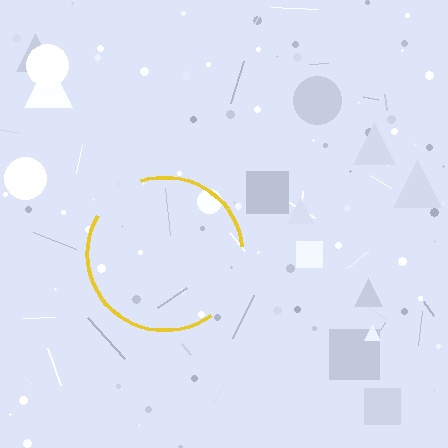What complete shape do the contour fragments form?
The contour fragments form a circle.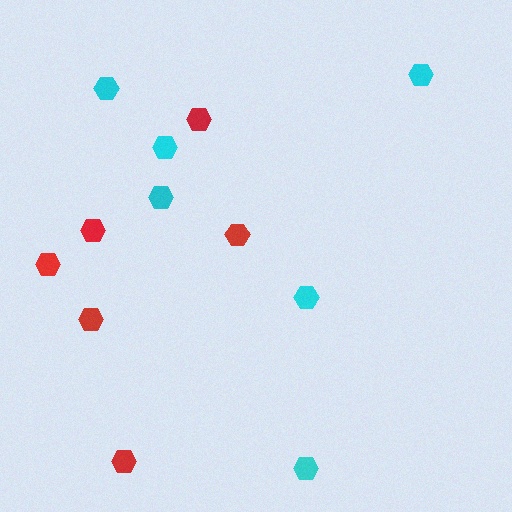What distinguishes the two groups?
There are 2 groups: one group of cyan hexagons (6) and one group of red hexagons (6).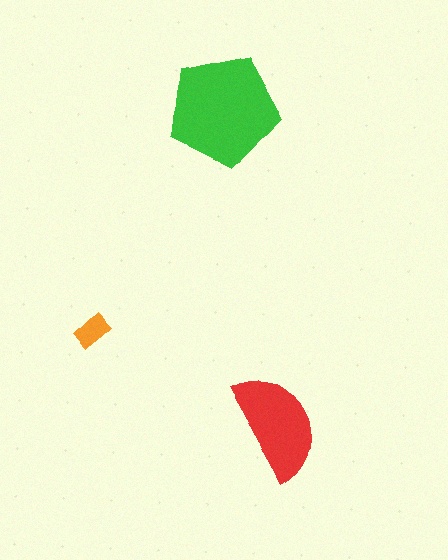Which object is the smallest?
The orange rectangle.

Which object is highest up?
The green pentagon is topmost.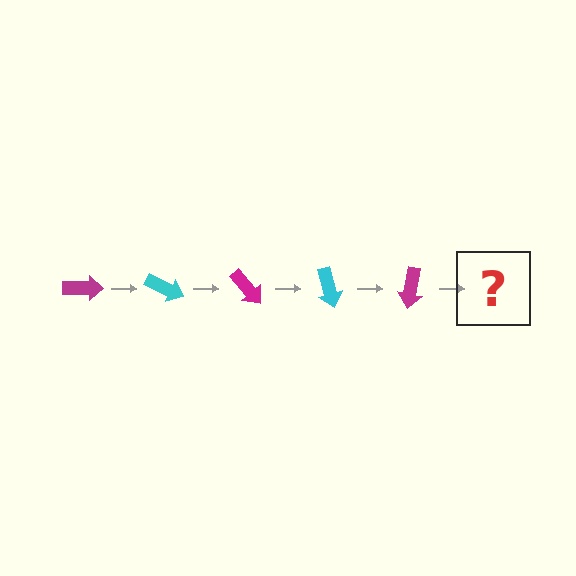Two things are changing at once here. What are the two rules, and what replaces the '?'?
The two rules are that it rotates 25 degrees each step and the color cycles through magenta and cyan. The '?' should be a cyan arrow, rotated 125 degrees from the start.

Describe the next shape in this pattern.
It should be a cyan arrow, rotated 125 degrees from the start.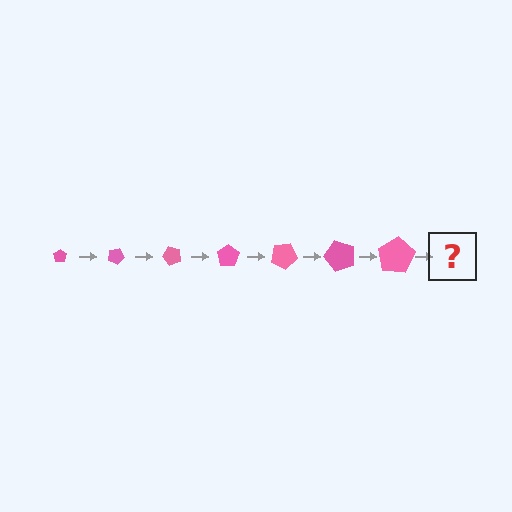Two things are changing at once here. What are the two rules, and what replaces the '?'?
The two rules are that the pentagon grows larger each step and it rotates 25 degrees each step. The '?' should be a pentagon, larger than the previous one and rotated 175 degrees from the start.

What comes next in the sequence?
The next element should be a pentagon, larger than the previous one and rotated 175 degrees from the start.